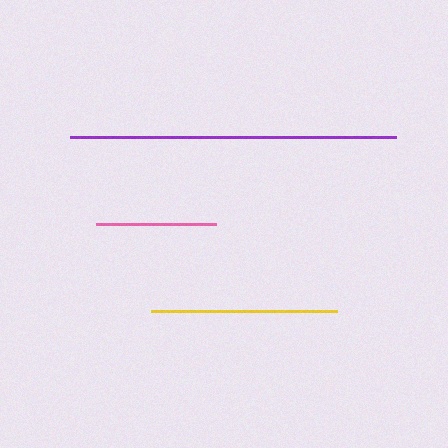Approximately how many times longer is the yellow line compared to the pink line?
The yellow line is approximately 1.6 times the length of the pink line.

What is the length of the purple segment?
The purple segment is approximately 326 pixels long.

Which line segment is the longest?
The purple line is the longest at approximately 326 pixels.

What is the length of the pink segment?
The pink segment is approximately 120 pixels long.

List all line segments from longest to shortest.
From longest to shortest: purple, yellow, pink.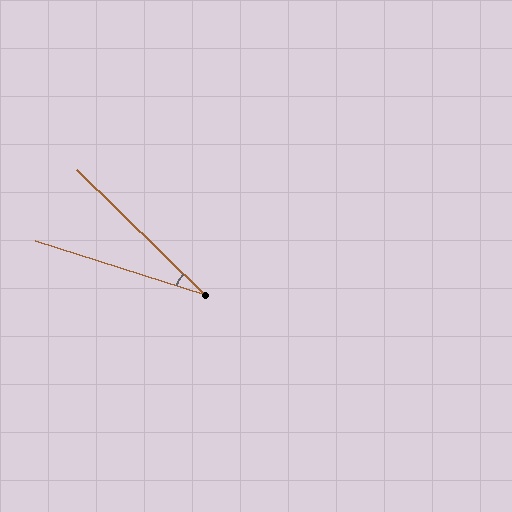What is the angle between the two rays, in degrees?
Approximately 27 degrees.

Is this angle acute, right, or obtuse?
It is acute.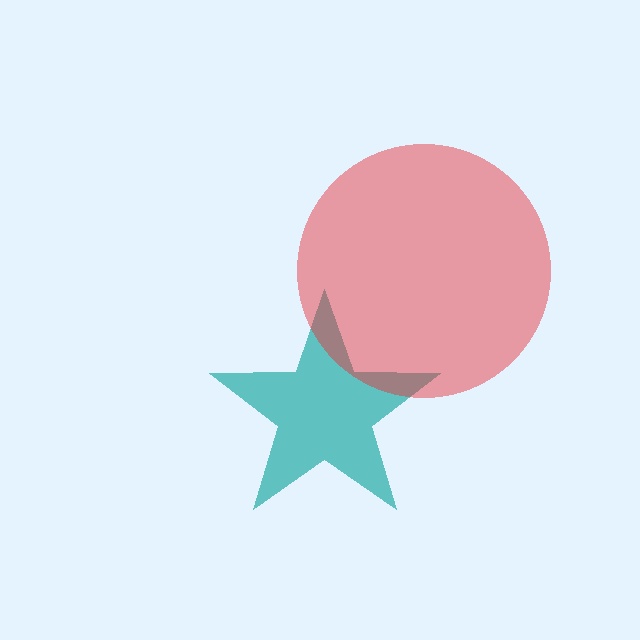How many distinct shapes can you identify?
There are 2 distinct shapes: a teal star, a red circle.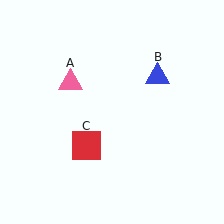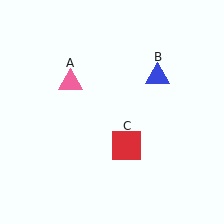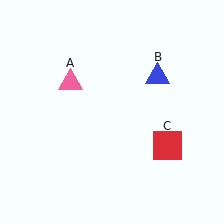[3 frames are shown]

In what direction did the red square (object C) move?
The red square (object C) moved right.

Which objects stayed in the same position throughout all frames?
Pink triangle (object A) and blue triangle (object B) remained stationary.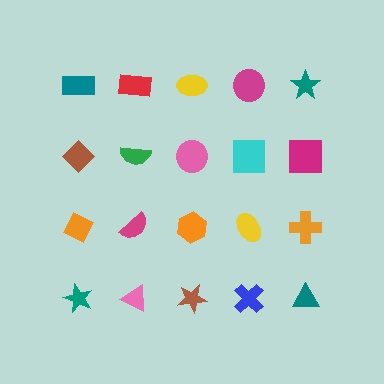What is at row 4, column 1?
A teal star.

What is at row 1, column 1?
A teal rectangle.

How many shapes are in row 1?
5 shapes.